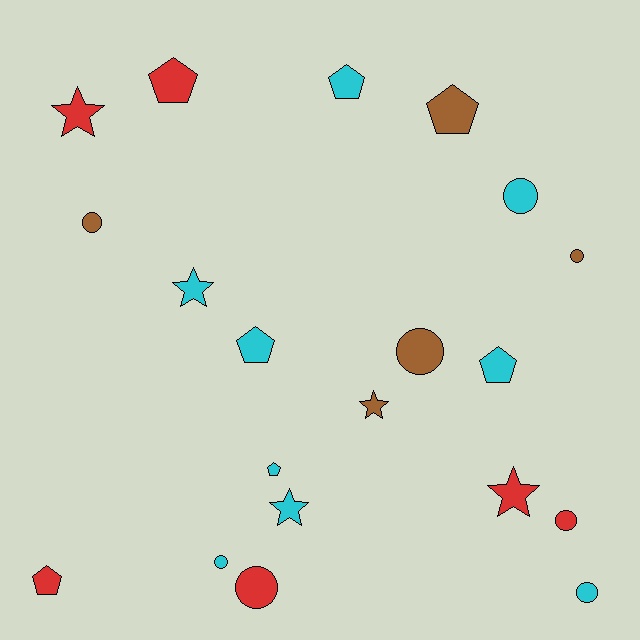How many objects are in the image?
There are 20 objects.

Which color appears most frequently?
Cyan, with 9 objects.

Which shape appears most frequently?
Circle, with 8 objects.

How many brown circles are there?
There are 3 brown circles.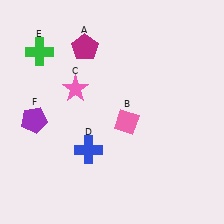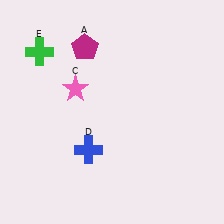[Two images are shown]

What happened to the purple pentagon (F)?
The purple pentagon (F) was removed in Image 2. It was in the bottom-left area of Image 1.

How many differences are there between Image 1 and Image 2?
There are 2 differences between the two images.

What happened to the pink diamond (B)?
The pink diamond (B) was removed in Image 2. It was in the bottom-right area of Image 1.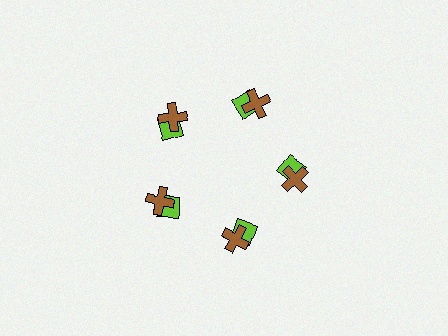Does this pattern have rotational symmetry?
Yes, this pattern has 5-fold rotational symmetry. It looks the same after rotating 72 degrees around the center.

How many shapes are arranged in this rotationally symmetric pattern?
There are 10 shapes, arranged in 5 groups of 2.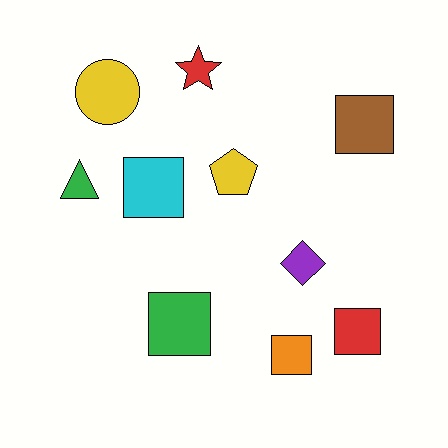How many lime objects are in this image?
There are no lime objects.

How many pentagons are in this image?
There is 1 pentagon.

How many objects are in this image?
There are 10 objects.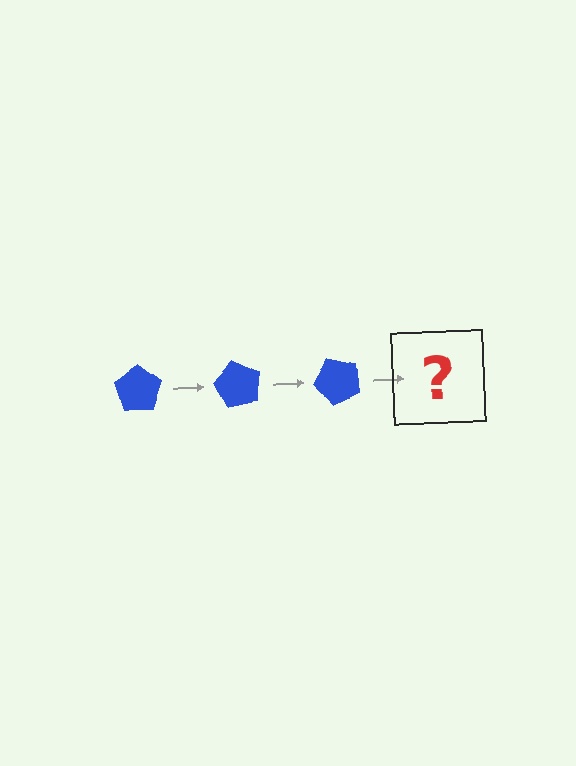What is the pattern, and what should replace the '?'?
The pattern is that the pentagon rotates 60 degrees each step. The '?' should be a blue pentagon rotated 180 degrees.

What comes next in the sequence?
The next element should be a blue pentagon rotated 180 degrees.